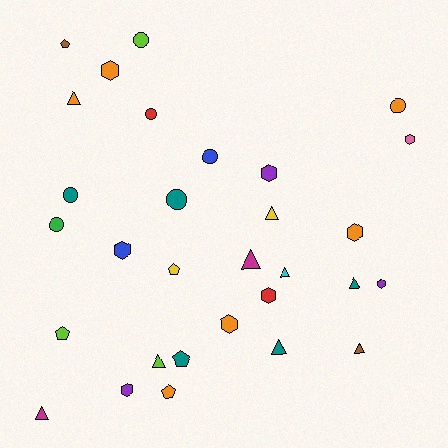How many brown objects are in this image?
There are 2 brown objects.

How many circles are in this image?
There are 7 circles.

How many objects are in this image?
There are 30 objects.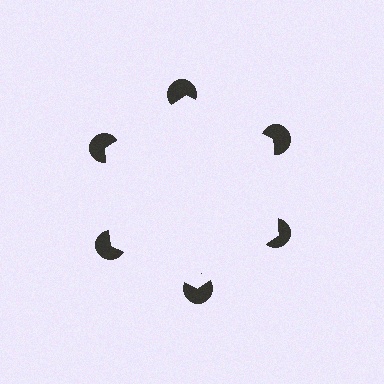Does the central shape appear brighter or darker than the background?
It typically appears slightly brighter than the background, even though no actual brightness change is drawn.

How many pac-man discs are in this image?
There are 6 — one at each vertex of the illusory hexagon.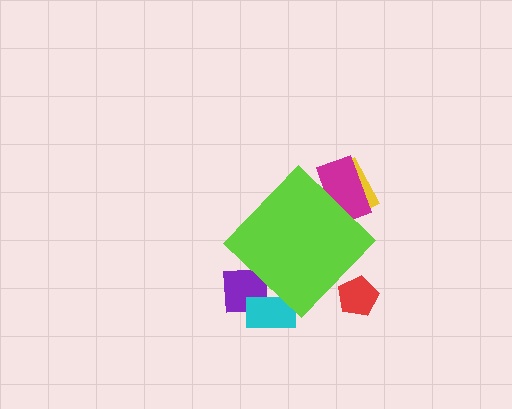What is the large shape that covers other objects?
A lime diamond.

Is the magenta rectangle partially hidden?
Yes, the magenta rectangle is partially hidden behind the lime diamond.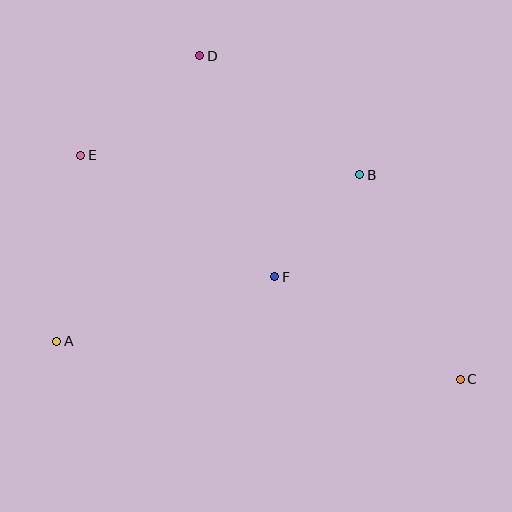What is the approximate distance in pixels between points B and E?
The distance between B and E is approximately 279 pixels.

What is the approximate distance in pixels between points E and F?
The distance between E and F is approximately 229 pixels.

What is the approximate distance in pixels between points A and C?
The distance between A and C is approximately 405 pixels.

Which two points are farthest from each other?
Points C and E are farthest from each other.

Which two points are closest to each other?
Points B and F are closest to each other.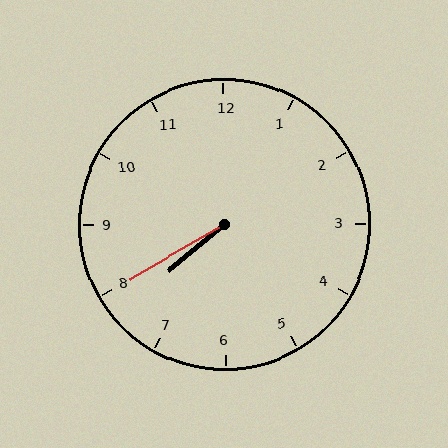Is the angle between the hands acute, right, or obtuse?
It is acute.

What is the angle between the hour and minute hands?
Approximately 10 degrees.